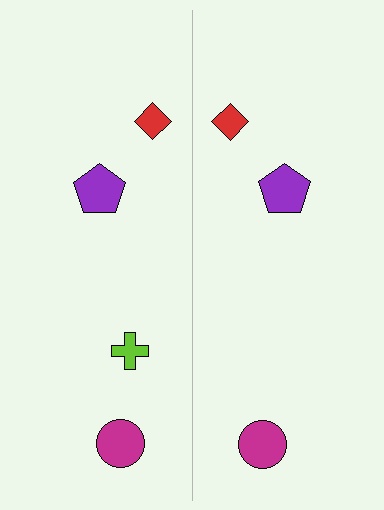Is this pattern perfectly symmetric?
No, the pattern is not perfectly symmetric. A lime cross is missing from the right side.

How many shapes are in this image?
There are 7 shapes in this image.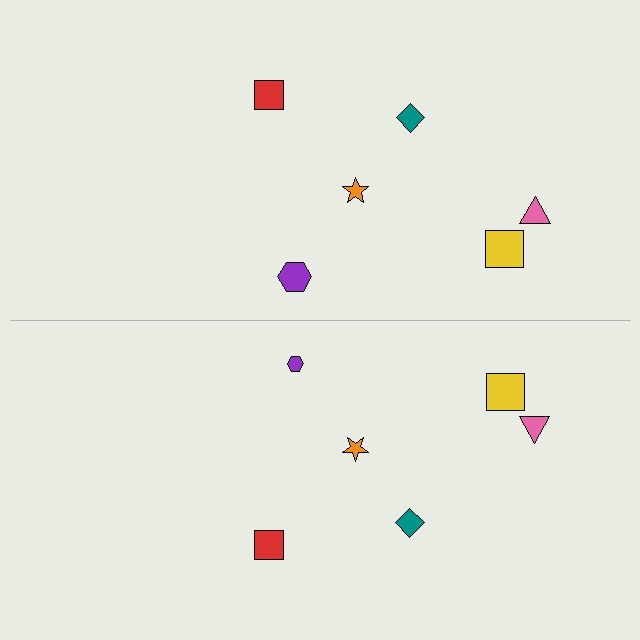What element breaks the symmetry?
The purple hexagon on the bottom side has a different size than its mirror counterpart.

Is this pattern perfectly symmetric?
No, the pattern is not perfectly symmetric. The purple hexagon on the bottom side has a different size than its mirror counterpart.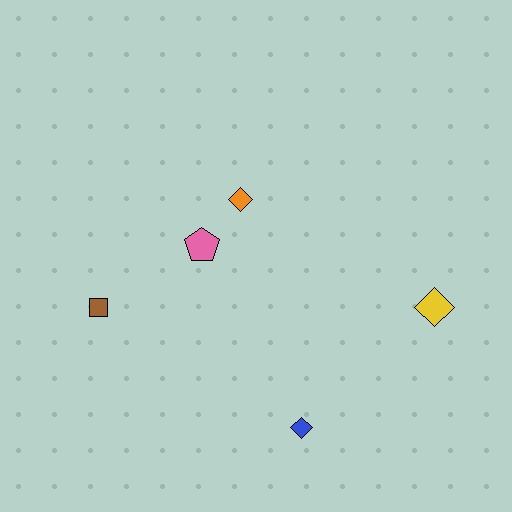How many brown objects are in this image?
There is 1 brown object.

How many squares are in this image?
There is 1 square.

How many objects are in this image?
There are 5 objects.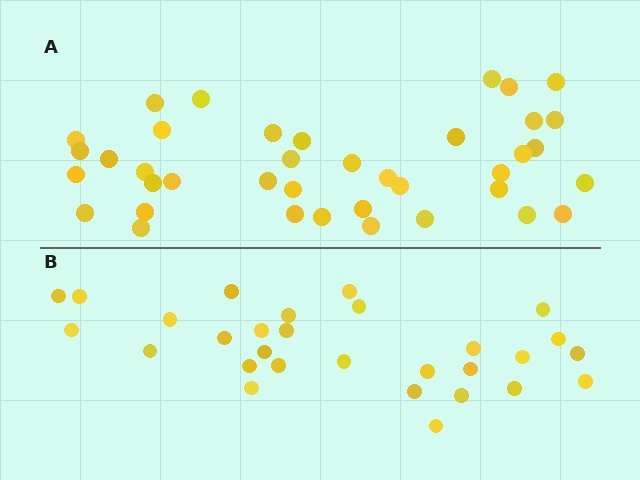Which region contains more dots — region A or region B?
Region A (the top region) has more dots.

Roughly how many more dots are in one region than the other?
Region A has roughly 10 or so more dots than region B.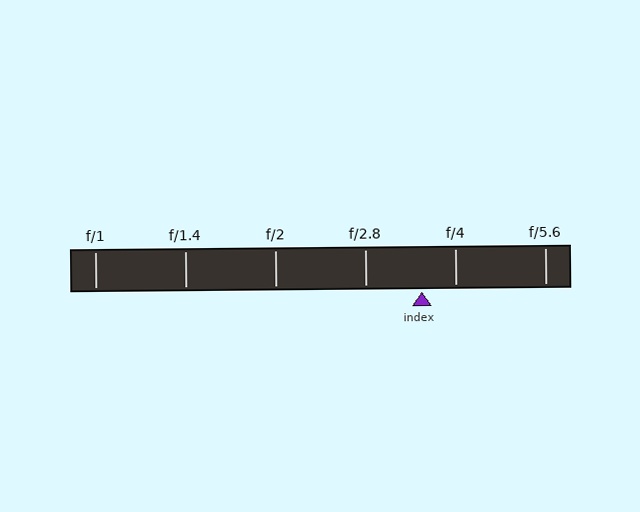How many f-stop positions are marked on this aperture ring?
There are 6 f-stop positions marked.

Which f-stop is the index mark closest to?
The index mark is closest to f/4.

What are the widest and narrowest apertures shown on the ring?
The widest aperture shown is f/1 and the narrowest is f/5.6.